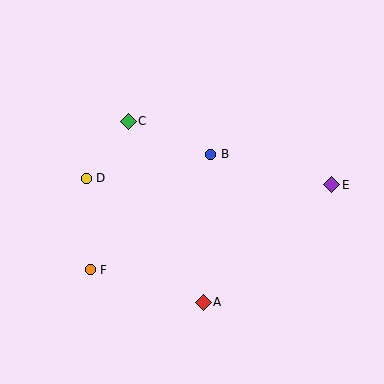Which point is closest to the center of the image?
Point B at (211, 154) is closest to the center.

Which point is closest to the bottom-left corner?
Point F is closest to the bottom-left corner.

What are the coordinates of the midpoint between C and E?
The midpoint between C and E is at (230, 153).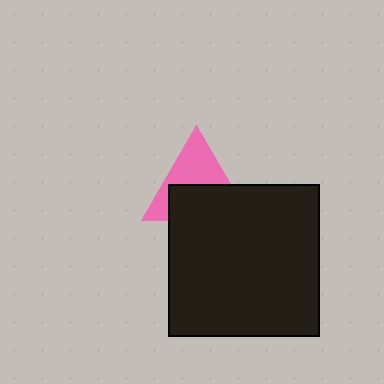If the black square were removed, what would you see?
You would see the complete pink triangle.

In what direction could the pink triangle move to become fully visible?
The pink triangle could move up. That would shift it out from behind the black square entirely.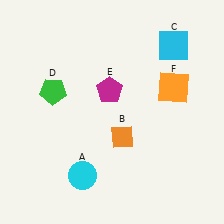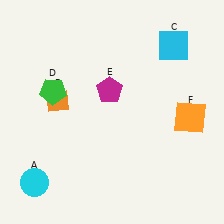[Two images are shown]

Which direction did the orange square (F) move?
The orange square (F) moved down.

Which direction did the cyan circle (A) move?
The cyan circle (A) moved left.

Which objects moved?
The objects that moved are: the cyan circle (A), the orange diamond (B), the orange square (F).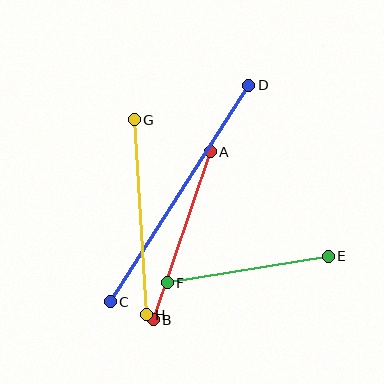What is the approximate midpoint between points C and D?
The midpoint is at approximately (179, 194) pixels.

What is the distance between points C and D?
The distance is approximately 257 pixels.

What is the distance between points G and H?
The distance is approximately 195 pixels.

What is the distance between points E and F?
The distance is approximately 163 pixels.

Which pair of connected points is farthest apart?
Points C and D are farthest apart.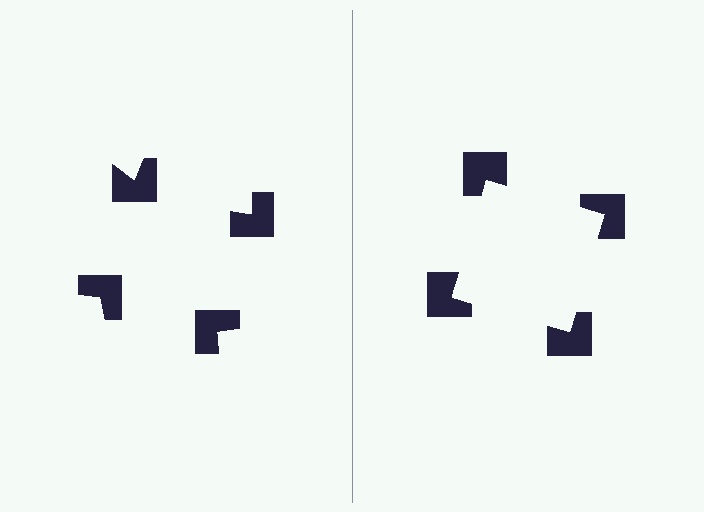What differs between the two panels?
The notched squares are positioned identically on both sides; only the wedge orientations differ. On the right they align to a square; on the left they are misaligned.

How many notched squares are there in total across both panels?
8 — 4 on each side.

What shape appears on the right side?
An illusory square.